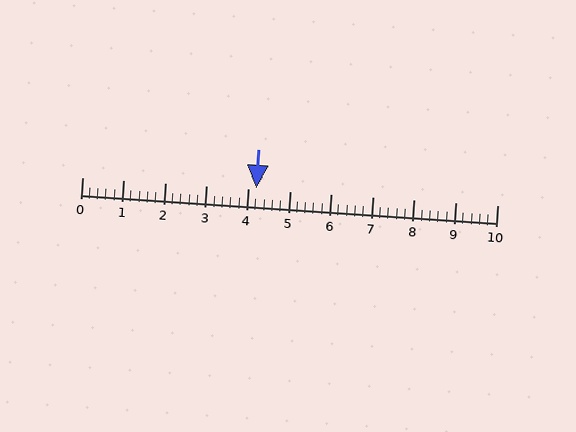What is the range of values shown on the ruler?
The ruler shows values from 0 to 10.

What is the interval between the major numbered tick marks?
The major tick marks are spaced 1 units apart.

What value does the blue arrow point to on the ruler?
The blue arrow points to approximately 4.2.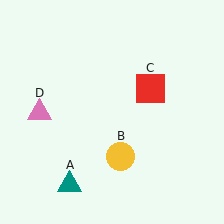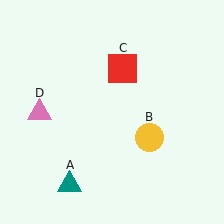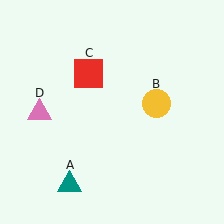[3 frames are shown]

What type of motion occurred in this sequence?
The yellow circle (object B), red square (object C) rotated counterclockwise around the center of the scene.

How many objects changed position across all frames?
2 objects changed position: yellow circle (object B), red square (object C).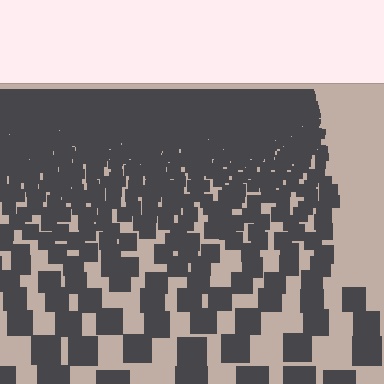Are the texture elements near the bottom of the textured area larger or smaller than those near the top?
Larger. Near the bottom, elements are closer to the viewer and appear at a bigger on-screen size.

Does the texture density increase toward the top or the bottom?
Density increases toward the top.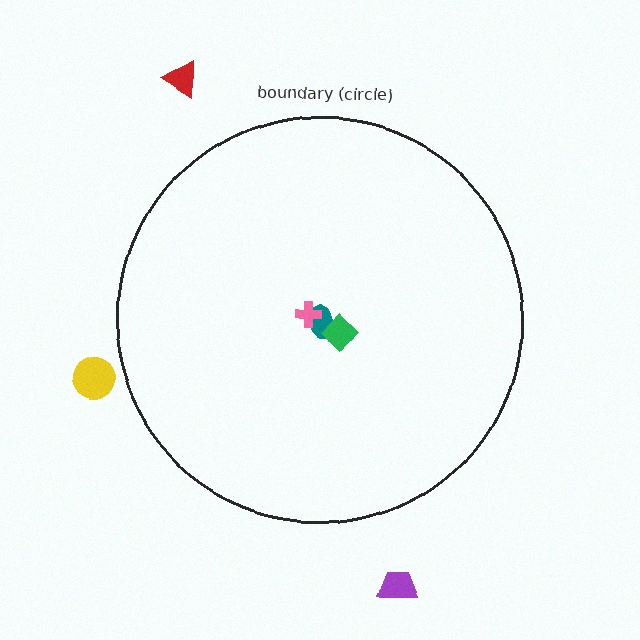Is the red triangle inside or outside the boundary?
Outside.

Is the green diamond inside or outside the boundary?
Inside.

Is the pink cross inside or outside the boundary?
Inside.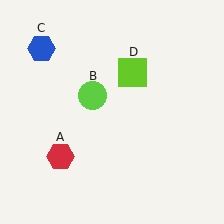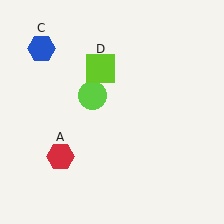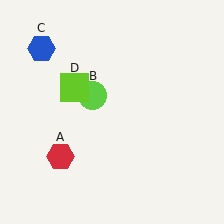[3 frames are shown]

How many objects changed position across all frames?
1 object changed position: lime square (object D).